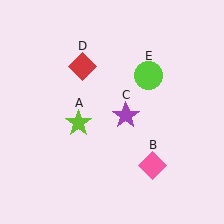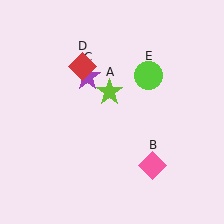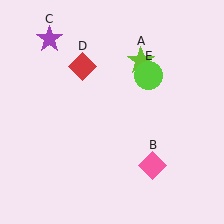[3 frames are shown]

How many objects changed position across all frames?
2 objects changed position: lime star (object A), purple star (object C).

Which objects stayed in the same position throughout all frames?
Pink diamond (object B) and red diamond (object D) and lime circle (object E) remained stationary.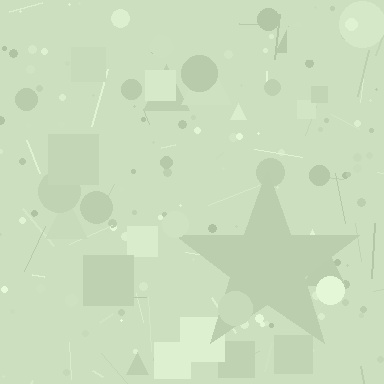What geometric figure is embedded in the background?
A star is embedded in the background.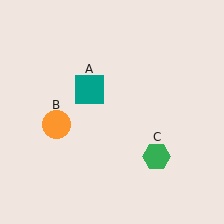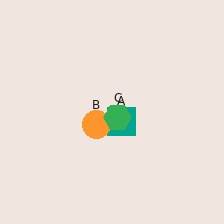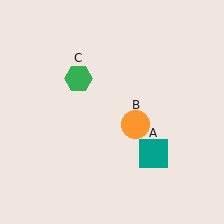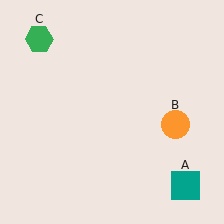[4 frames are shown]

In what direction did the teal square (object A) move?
The teal square (object A) moved down and to the right.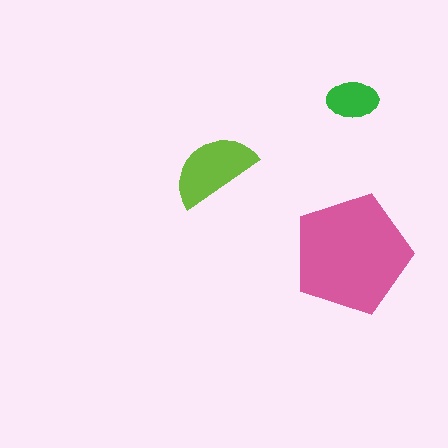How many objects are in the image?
There are 3 objects in the image.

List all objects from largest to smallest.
The pink pentagon, the lime semicircle, the green ellipse.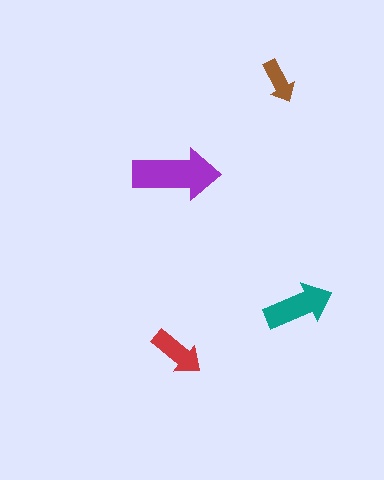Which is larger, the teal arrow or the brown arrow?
The teal one.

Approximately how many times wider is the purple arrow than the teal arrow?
About 1.5 times wider.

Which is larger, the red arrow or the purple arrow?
The purple one.